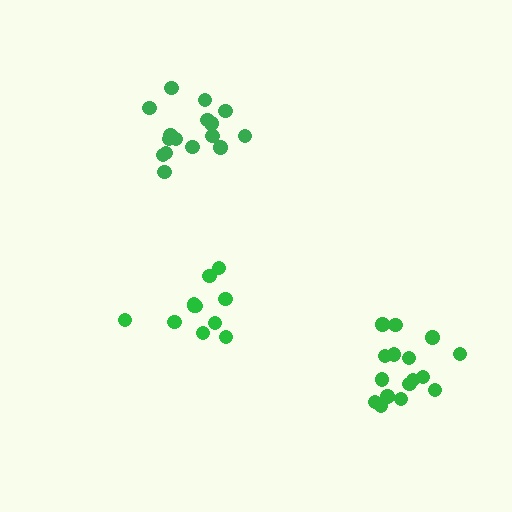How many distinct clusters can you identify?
There are 3 distinct clusters.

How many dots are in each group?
Group 1: 11 dots, Group 2: 16 dots, Group 3: 16 dots (43 total).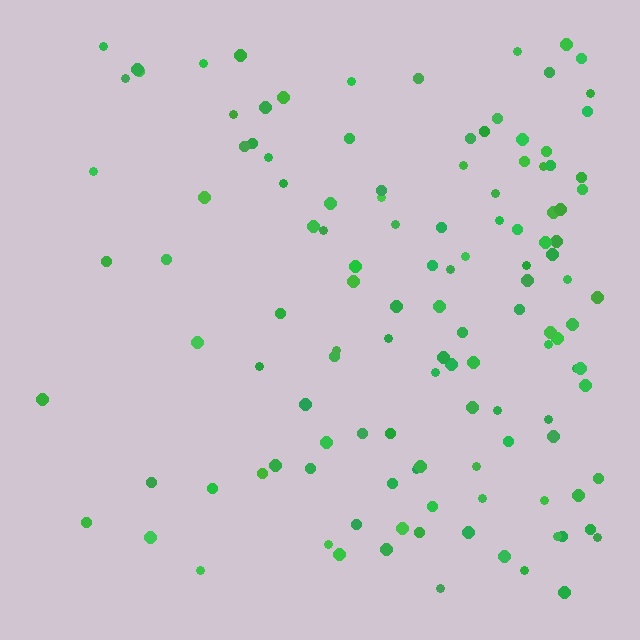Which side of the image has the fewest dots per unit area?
The left.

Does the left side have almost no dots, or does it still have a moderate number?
Still a moderate number, just noticeably fewer than the right.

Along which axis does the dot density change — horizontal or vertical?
Horizontal.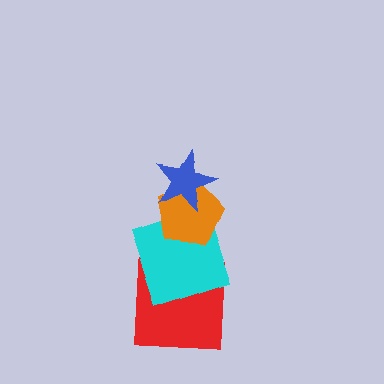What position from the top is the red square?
The red square is 4th from the top.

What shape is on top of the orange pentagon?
The blue star is on top of the orange pentagon.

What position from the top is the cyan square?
The cyan square is 3rd from the top.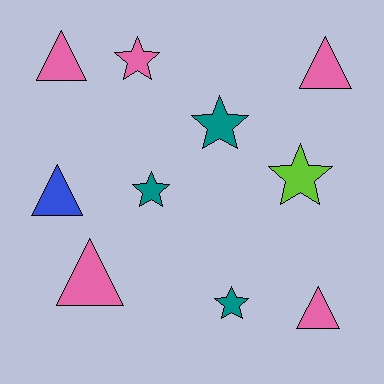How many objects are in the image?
There are 10 objects.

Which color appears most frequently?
Pink, with 5 objects.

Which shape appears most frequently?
Triangle, with 5 objects.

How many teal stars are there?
There are 3 teal stars.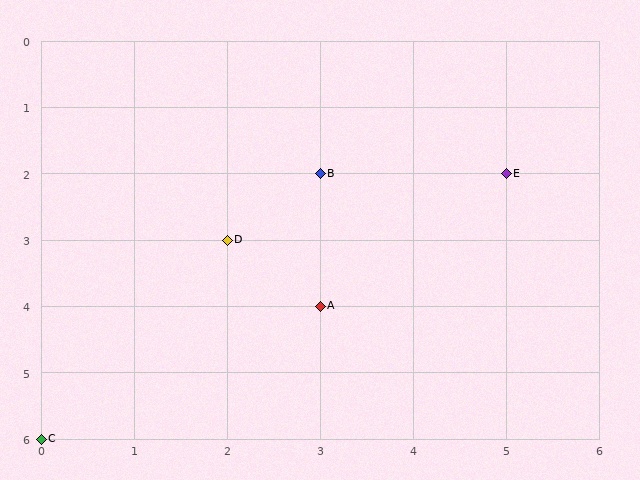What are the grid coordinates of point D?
Point D is at grid coordinates (2, 3).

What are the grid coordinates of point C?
Point C is at grid coordinates (0, 6).